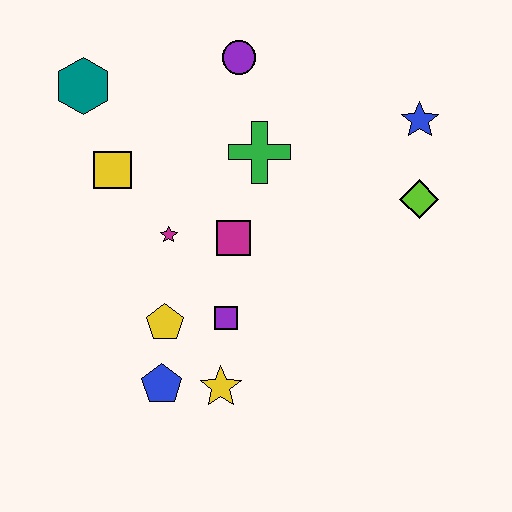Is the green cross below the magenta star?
No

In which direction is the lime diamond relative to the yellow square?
The lime diamond is to the right of the yellow square.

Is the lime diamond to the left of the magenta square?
No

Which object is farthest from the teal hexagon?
The lime diamond is farthest from the teal hexagon.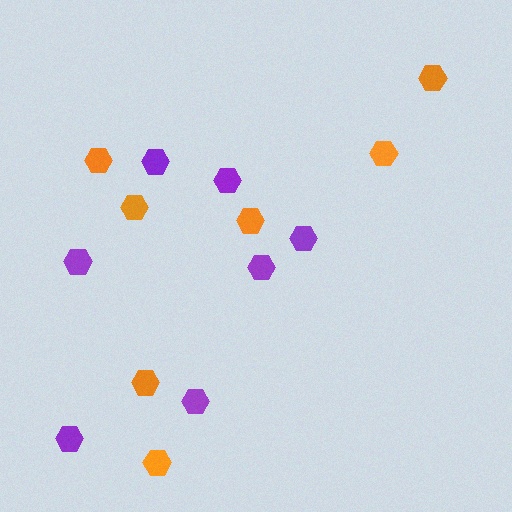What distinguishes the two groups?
There are 2 groups: one group of purple hexagons (7) and one group of orange hexagons (7).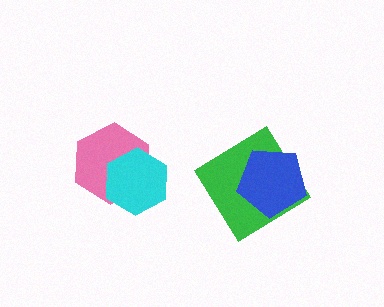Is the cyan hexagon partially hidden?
No, no other shape covers it.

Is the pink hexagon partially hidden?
Yes, it is partially covered by another shape.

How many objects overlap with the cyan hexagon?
1 object overlaps with the cyan hexagon.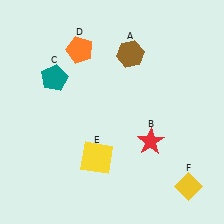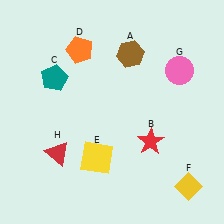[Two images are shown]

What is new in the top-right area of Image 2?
A pink circle (G) was added in the top-right area of Image 2.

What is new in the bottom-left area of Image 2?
A red triangle (H) was added in the bottom-left area of Image 2.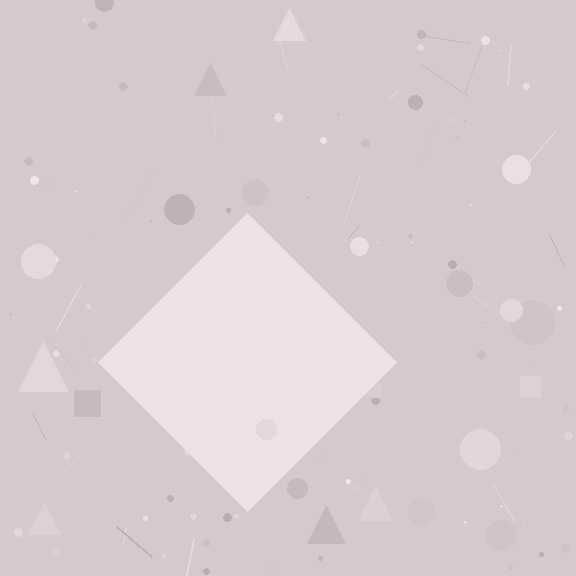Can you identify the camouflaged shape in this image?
The camouflaged shape is a diamond.